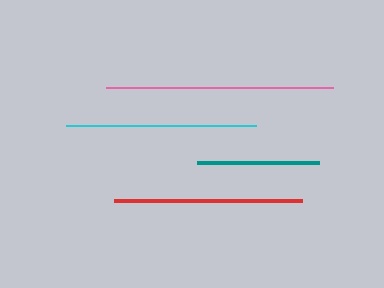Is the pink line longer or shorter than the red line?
The pink line is longer than the red line.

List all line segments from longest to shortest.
From longest to shortest: pink, cyan, red, teal.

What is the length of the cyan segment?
The cyan segment is approximately 190 pixels long.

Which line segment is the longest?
The pink line is the longest at approximately 227 pixels.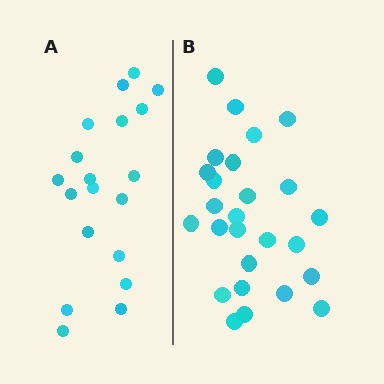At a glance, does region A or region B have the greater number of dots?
Region B (the right region) has more dots.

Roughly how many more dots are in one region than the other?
Region B has roughly 8 or so more dots than region A.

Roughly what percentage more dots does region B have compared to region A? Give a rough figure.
About 35% more.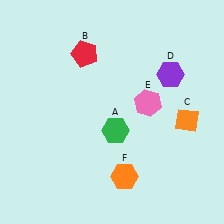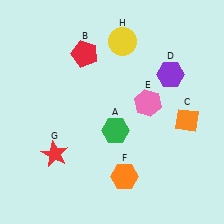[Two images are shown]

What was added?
A red star (G), a yellow circle (H) were added in Image 2.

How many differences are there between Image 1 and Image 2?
There are 2 differences between the two images.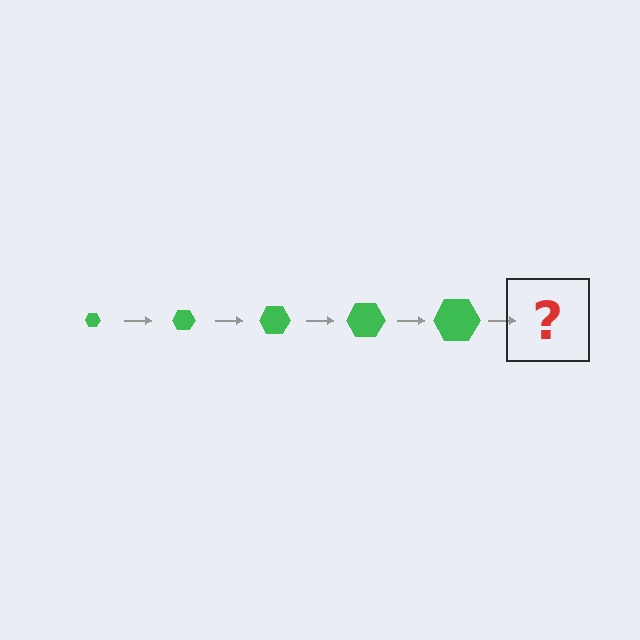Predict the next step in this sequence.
The next step is a green hexagon, larger than the previous one.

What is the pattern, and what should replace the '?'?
The pattern is that the hexagon gets progressively larger each step. The '?' should be a green hexagon, larger than the previous one.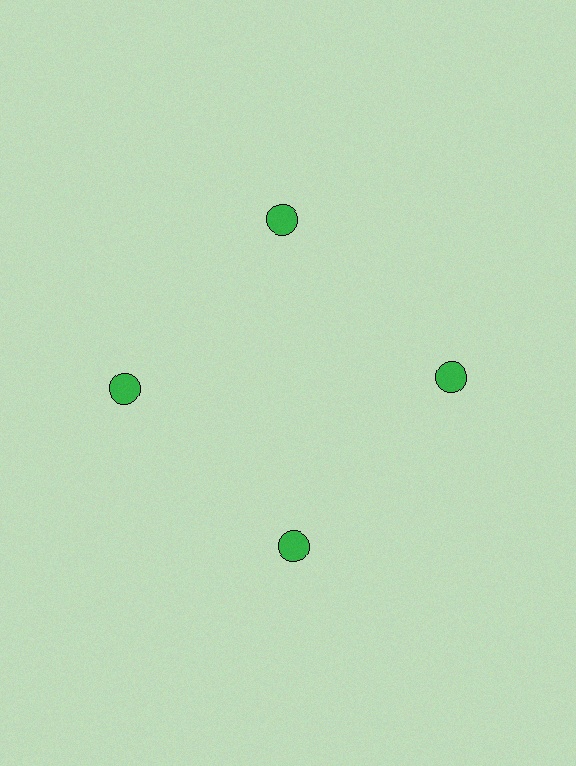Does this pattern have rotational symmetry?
Yes, this pattern has 4-fold rotational symmetry. It looks the same after rotating 90 degrees around the center.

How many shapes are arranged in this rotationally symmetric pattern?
There are 4 shapes, arranged in 4 groups of 1.